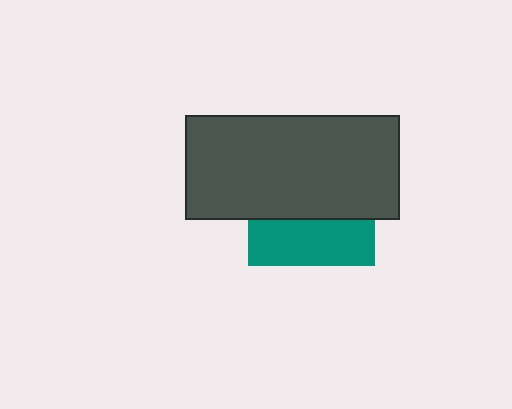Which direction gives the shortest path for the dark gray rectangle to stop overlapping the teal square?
Moving up gives the shortest separation.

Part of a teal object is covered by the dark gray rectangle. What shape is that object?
It is a square.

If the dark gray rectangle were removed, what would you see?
You would see the complete teal square.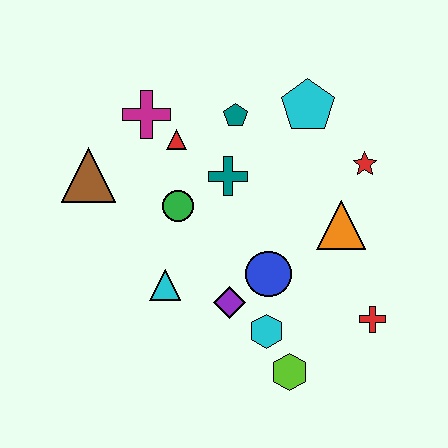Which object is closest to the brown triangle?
The magenta cross is closest to the brown triangle.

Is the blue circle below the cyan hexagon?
No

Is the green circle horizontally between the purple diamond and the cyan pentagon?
No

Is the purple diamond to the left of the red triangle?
No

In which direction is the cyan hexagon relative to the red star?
The cyan hexagon is below the red star.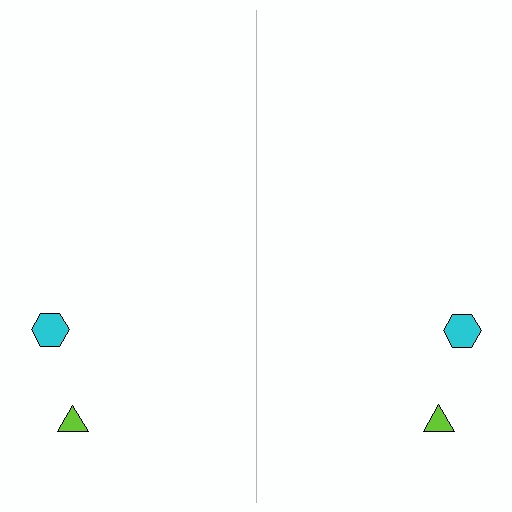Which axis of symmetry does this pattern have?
The pattern has a vertical axis of symmetry running through the center of the image.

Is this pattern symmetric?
Yes, this pattern has bilateral (reflection) symmetry.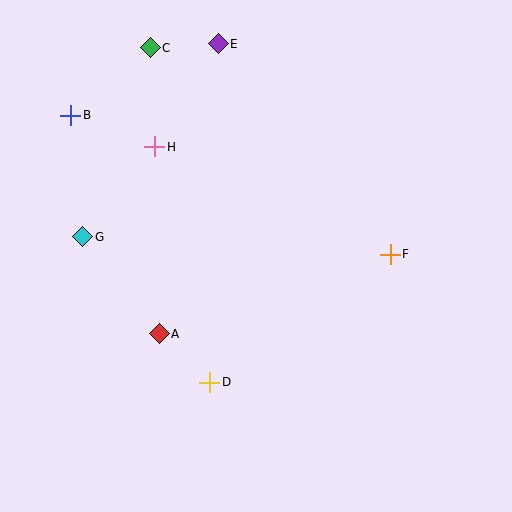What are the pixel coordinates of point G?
Point G is at (83, 237).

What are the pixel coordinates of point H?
Point H is at (155, 147).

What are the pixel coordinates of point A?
Point A is at (159, 334).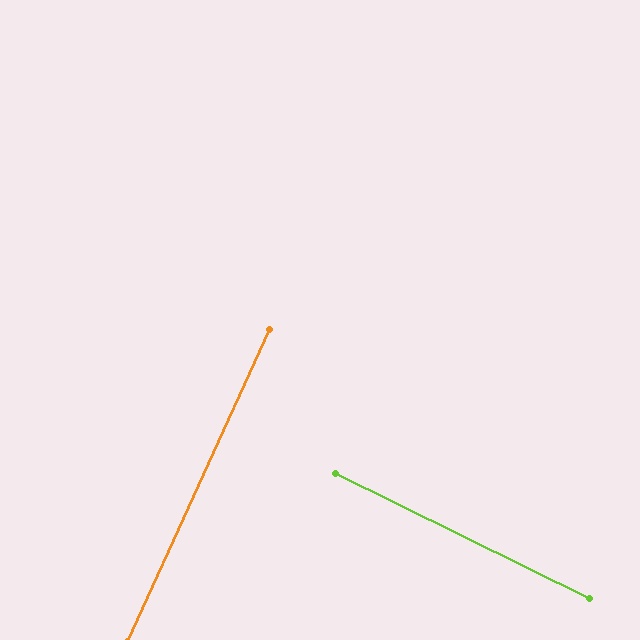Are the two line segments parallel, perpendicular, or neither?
Perpendicular — they meet at approximately 88°.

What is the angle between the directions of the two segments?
Approximately 88 degrees.